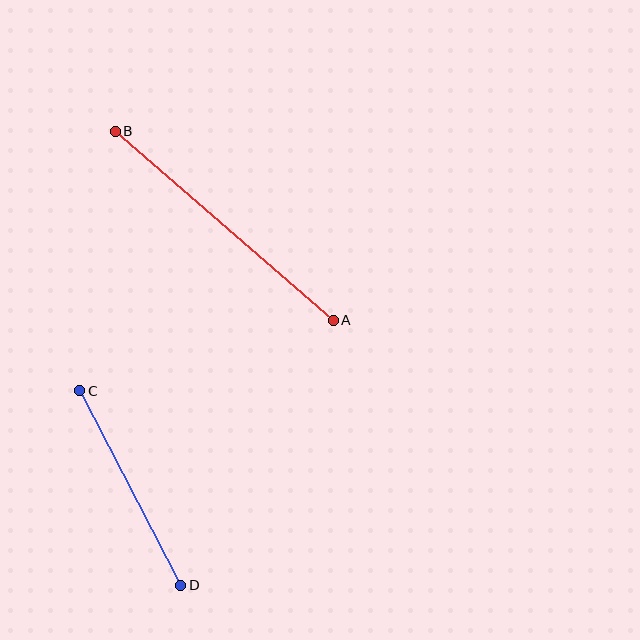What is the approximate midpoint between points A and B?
The midpoint is at approximately (224, 226) pixels.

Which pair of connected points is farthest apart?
Points A and B are farthest apart.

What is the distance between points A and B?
The distance is approximately 289 pixels.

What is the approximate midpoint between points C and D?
The midpoint is at approximately (130, 488) pixels.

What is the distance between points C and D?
The distance is approximately 219 pixels.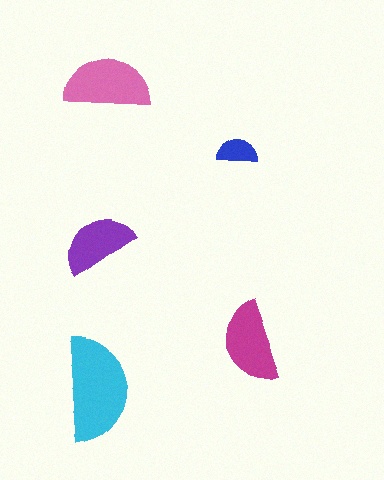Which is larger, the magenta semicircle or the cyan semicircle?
The cyan one.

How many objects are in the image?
There are 5 objects in the image.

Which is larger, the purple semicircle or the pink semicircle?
The pink one.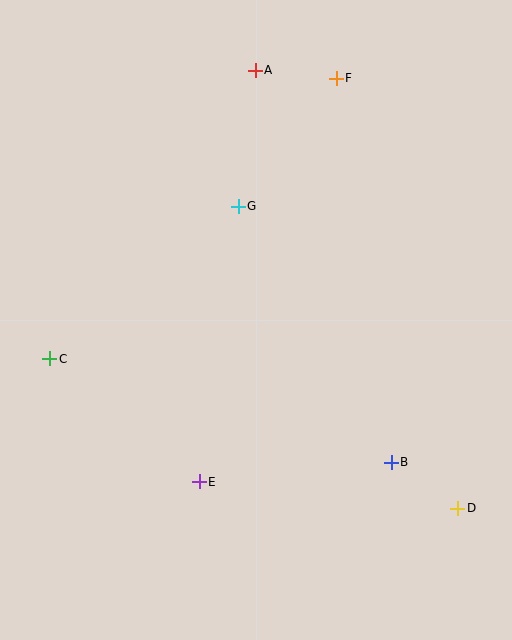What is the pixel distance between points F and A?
The distance between F and A is 81 pixels.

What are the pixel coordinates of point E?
Point E is at (199, 482).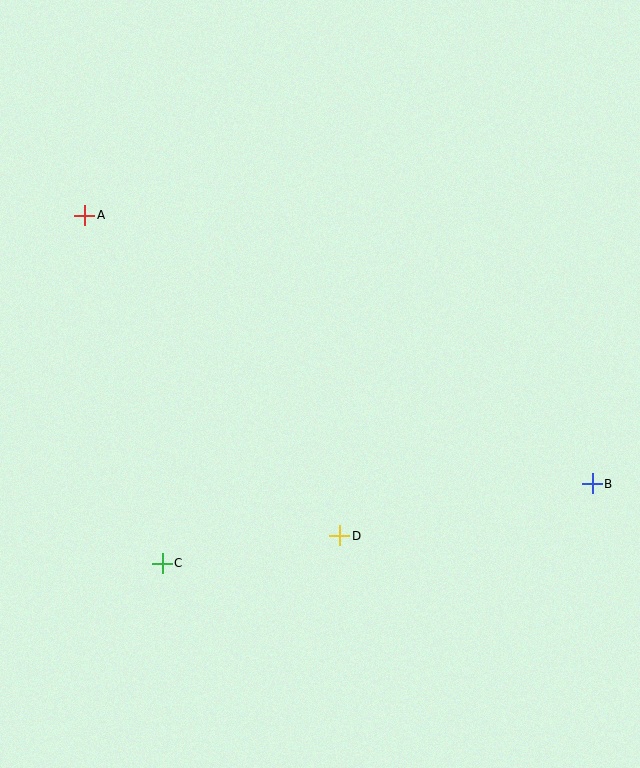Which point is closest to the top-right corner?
Point B is closest to the top-right corner.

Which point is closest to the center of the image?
Point D at (340, 536) is closest to the center.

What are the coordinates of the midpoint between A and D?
The midpoint between A and D is at (212, 375).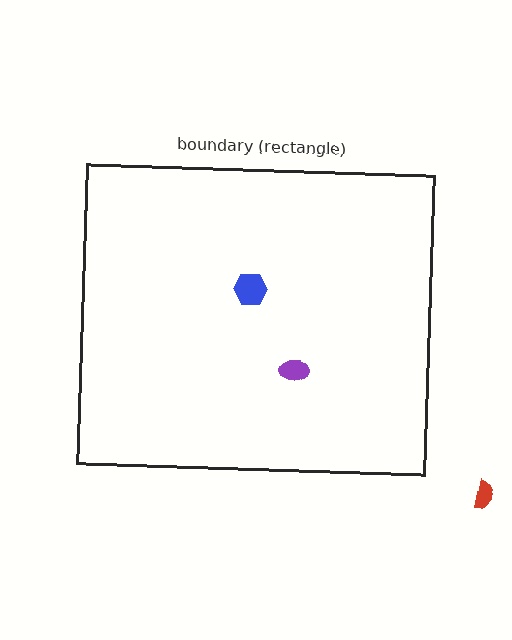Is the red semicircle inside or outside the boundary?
Outside.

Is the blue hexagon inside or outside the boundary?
Inside.